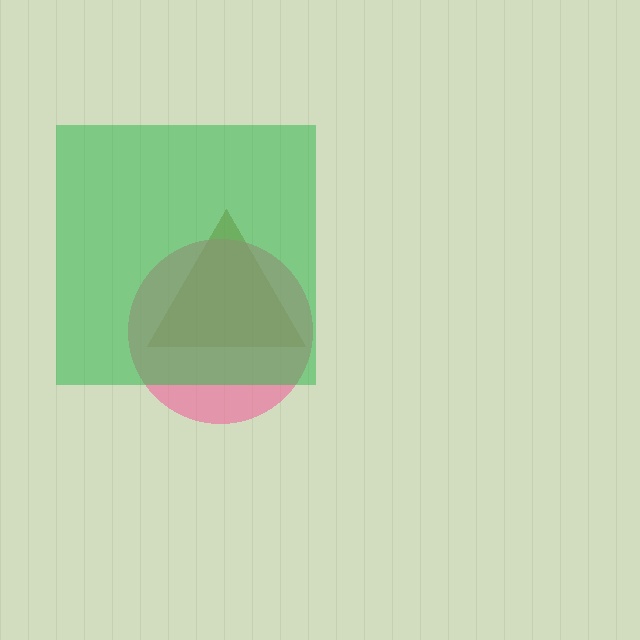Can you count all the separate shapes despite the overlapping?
Yes, there are 3 separate shapes.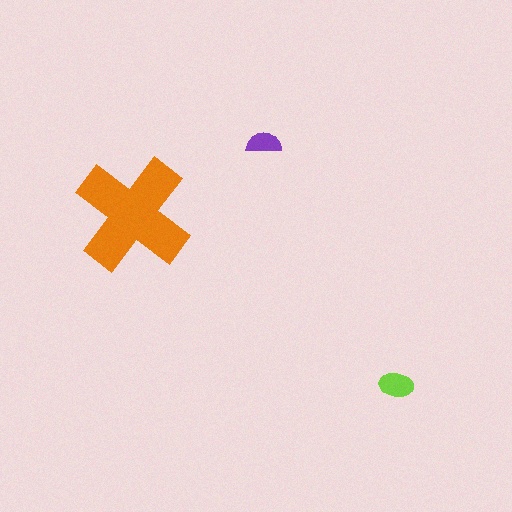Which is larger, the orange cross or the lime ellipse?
The orange cross.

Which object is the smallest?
The purple semicircle.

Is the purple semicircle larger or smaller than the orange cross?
Smaller.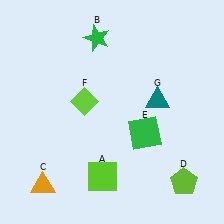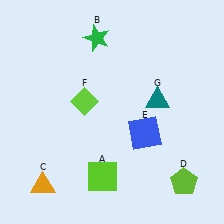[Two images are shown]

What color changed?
The square (E) changed from green in Image 1 to blue in Image 2.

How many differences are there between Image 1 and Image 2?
There is 1 difference between the two images.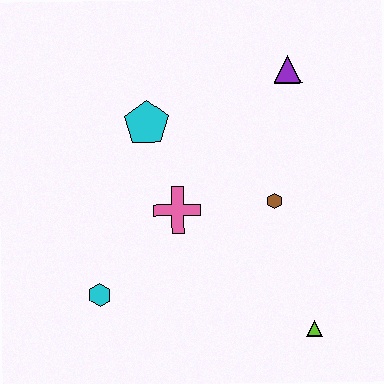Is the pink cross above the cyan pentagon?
No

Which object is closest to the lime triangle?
The brown hexagon is closest to the lime triangle.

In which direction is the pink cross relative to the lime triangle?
The pink cross is to the left of the lime triangle.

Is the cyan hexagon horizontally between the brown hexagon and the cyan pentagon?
No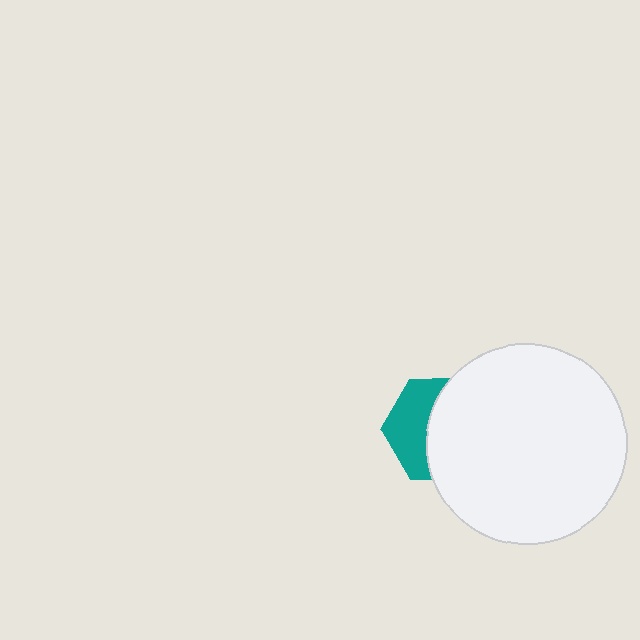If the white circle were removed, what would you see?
You would see the complete teal hexagon.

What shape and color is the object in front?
The object in front is a white circle.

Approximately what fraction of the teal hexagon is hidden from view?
Roughly 58% of the teal hexagon is hidden behind the white circle.